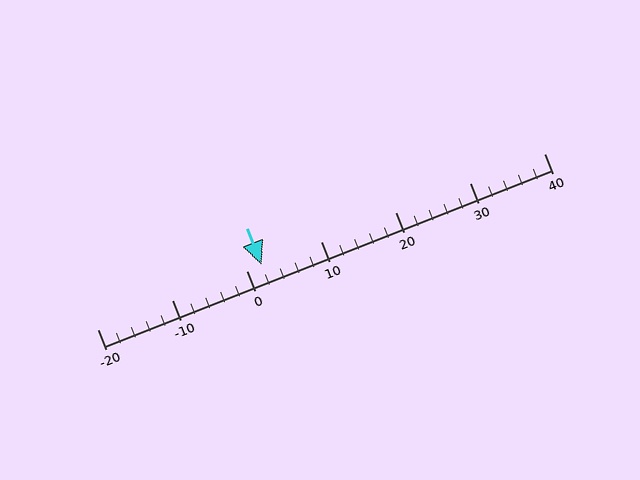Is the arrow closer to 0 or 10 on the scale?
The arrow is closer to 0.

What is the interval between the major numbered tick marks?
The major tick marks are spaced 10 units apart.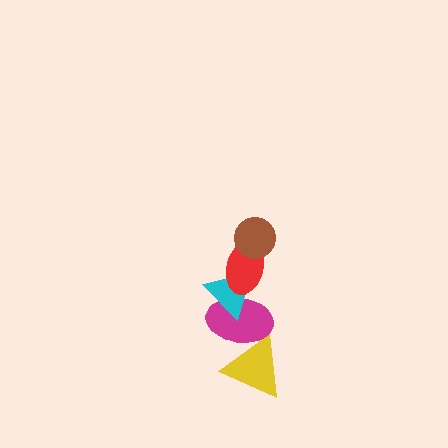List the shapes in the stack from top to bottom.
From top to bottom: the brown circle, the red ellipse, the cyan triangle, the magenta ellipse, the yellow triangle.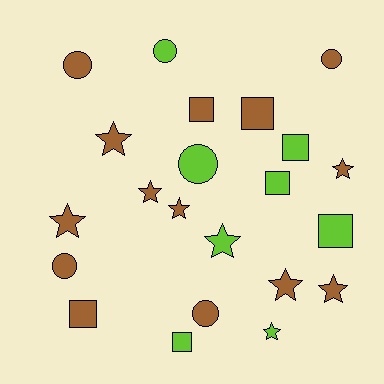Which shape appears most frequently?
Star, with 9 objects.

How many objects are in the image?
There are 22 objects.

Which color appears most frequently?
Brown, with 14 objects.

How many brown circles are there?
There are 4 brown circles.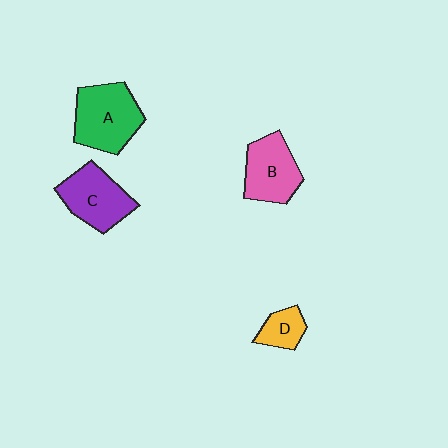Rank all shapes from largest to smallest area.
From largest to smallest: A (green), C (purple), B (pink), D (yellow).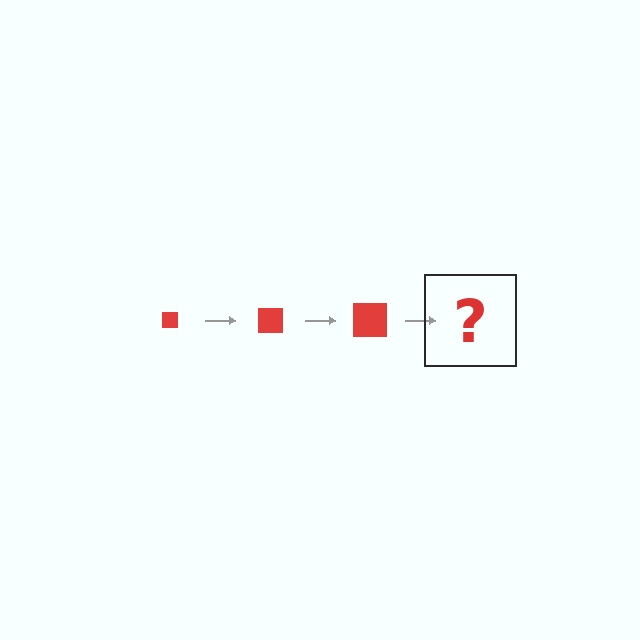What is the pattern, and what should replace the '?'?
The pattern is that the square gets progressively larger each step. The '?' should be a red square, larger than the previous one.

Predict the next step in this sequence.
The next step is a red square, larger than the previous one.